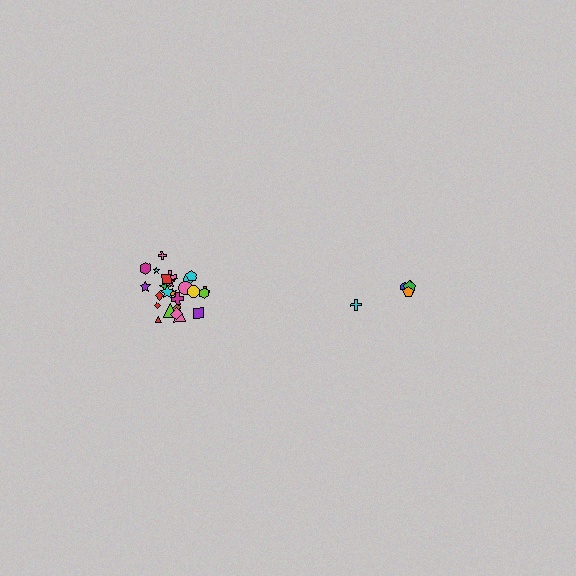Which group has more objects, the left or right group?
The left group.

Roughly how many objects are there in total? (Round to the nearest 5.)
Roughly 30 objects in total.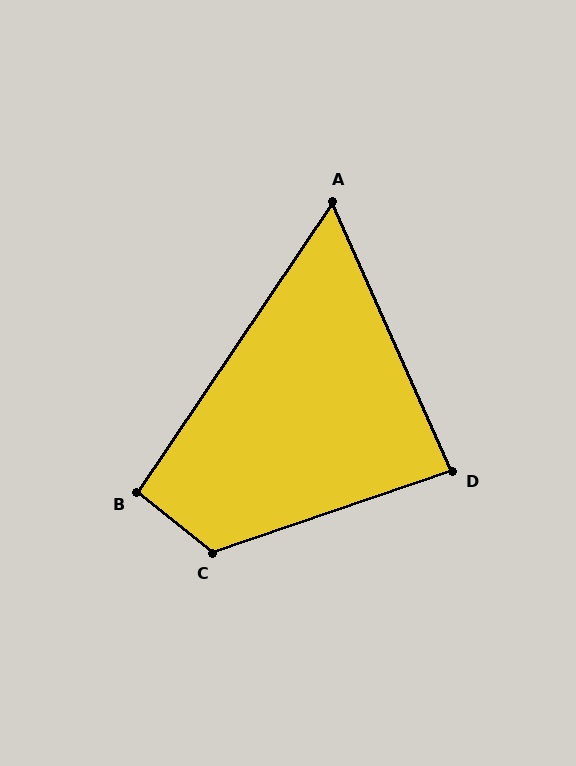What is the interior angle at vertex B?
Approximately 95 degrees (obtuse).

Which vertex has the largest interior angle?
C, at approximately 122 degrees.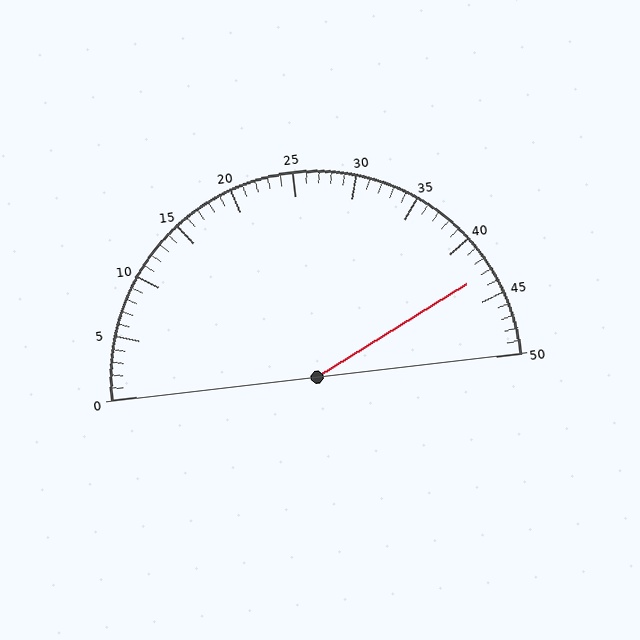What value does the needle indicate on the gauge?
The needle indicates approximately 43.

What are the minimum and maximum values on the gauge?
The gauge ranges from 0 to 50.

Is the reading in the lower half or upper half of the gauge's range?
The reading is in the upper half of the range (0 to 50).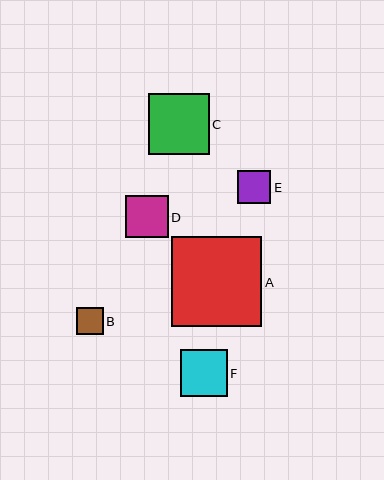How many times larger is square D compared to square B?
Square D is approximately 1.6 times the size of square B.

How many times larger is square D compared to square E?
Square D is approximately 1.3 times the size of square E.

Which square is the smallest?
Square B is the smallest with a size of approximately 27 pixels.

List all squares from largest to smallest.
From largest to smallest: A, C, F, D, E, B.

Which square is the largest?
Square A is the largest with a size of approximately 90 pixels.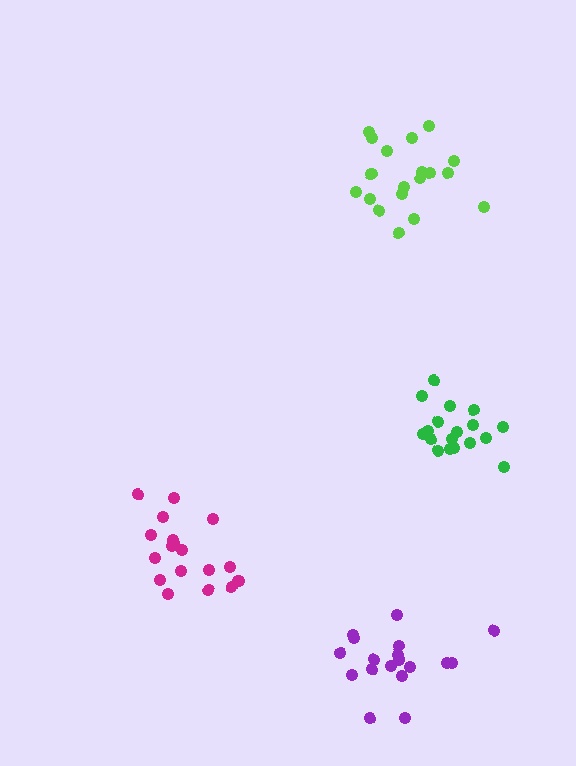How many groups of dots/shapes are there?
There are 4 groups.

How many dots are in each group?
Group 1: 18 dots, Group 2: 18 dots, Group 3: 18 dots, Group 4: 20 dots (74 total).